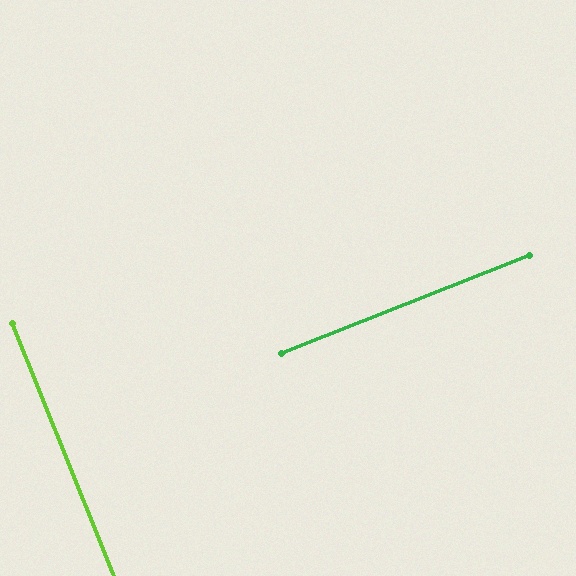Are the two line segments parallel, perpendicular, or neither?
Perpendicular — they meet at approximately 90°.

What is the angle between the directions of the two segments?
Approximately 90 degrees.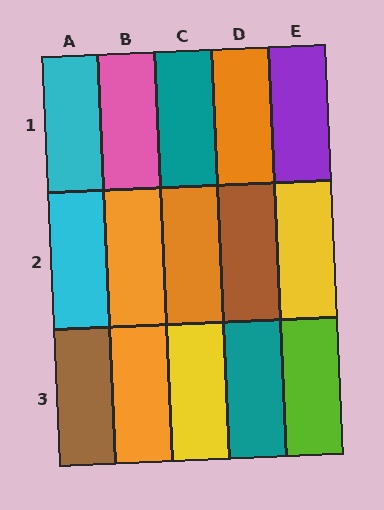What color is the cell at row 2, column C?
Orange.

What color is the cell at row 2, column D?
Brown.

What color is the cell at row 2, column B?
Orange.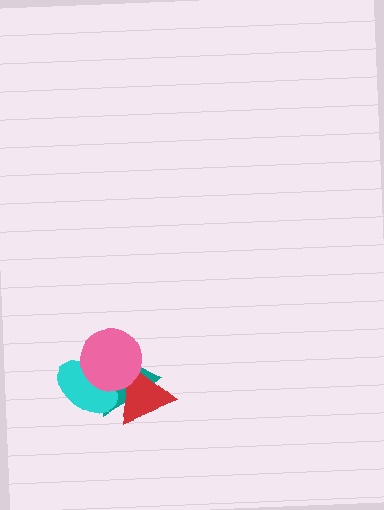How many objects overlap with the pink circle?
3 objects overlap with the pink circle.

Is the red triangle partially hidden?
Yes, it is partially covered by another shape.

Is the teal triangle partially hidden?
Yes, it is partially covered by another shape.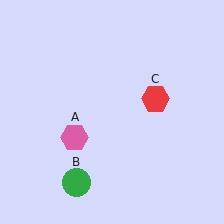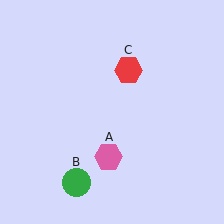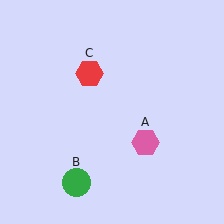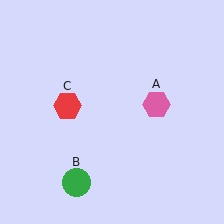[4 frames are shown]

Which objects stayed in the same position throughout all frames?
Green circle (object B) remained stationary.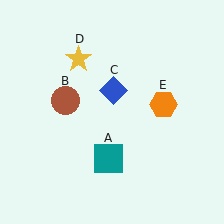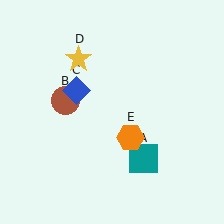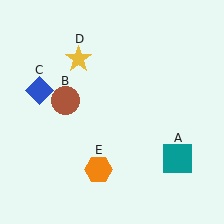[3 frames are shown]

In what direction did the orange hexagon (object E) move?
The orange hexagon (object E) moved down and to the left.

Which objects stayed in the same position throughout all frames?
Brown circle (object B) and yellow star (object D) remained stationary.